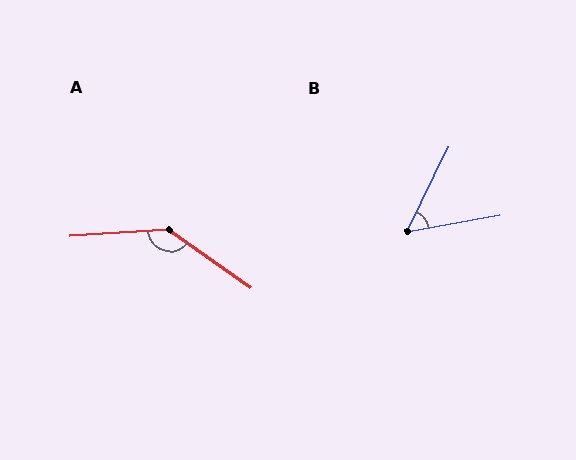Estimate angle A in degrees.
Approximately 141 degrees.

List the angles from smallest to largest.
B (54°), A (141°).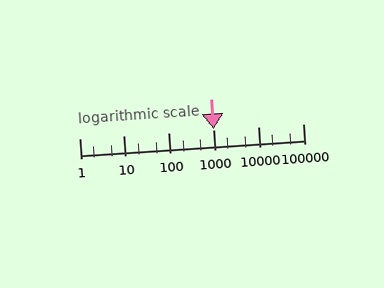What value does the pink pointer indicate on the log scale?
The pointer indicates approximately 1000.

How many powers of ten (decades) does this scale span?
The scale spans 5 decades, from 1 to 100000.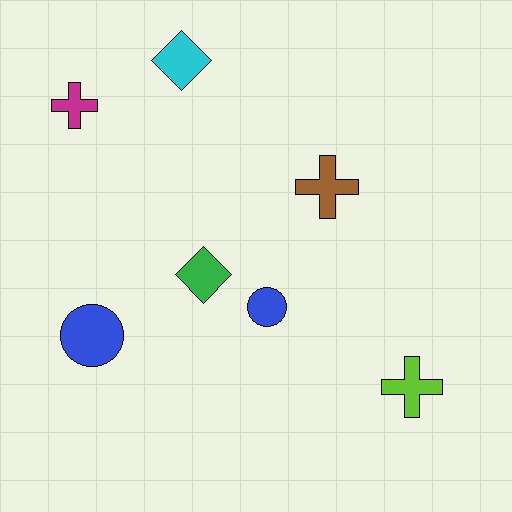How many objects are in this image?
There are 7 objects.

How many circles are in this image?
There are 2 circles.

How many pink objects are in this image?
There are no pink objects.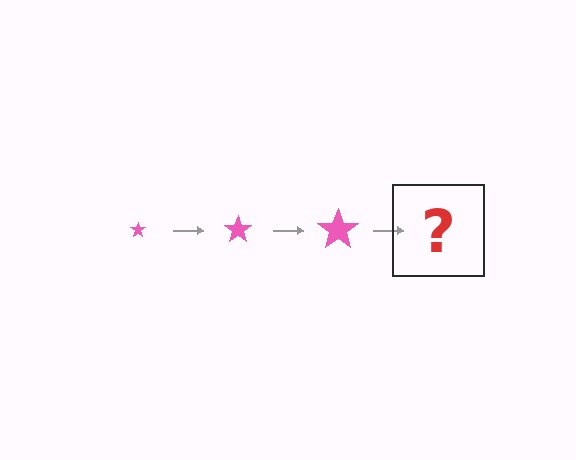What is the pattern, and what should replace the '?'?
The pattern is that the star gets progressively larger each step. The '?' should be a pink star, larger than the previous one.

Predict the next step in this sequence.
The next step is a pink star, larger than the previous one.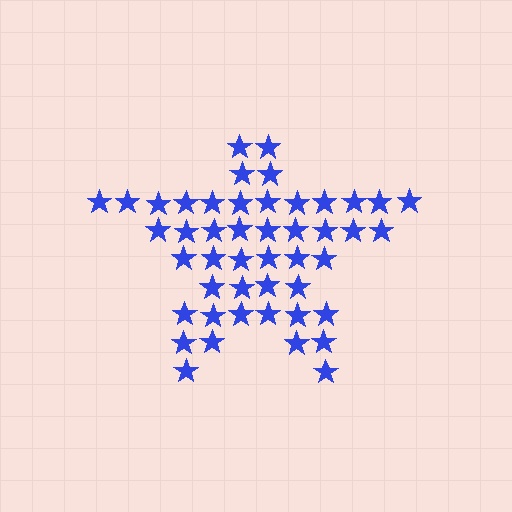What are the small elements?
The small elements are stars.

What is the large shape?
The large shape is a star.